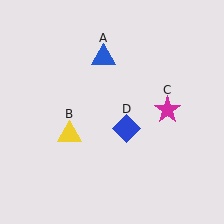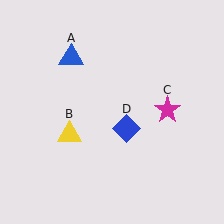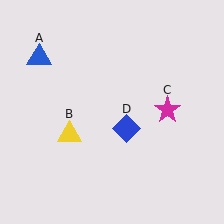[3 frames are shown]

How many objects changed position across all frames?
1 object changed position: blue triangle (object A).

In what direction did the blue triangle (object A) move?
The blue triangle (object A) moved left.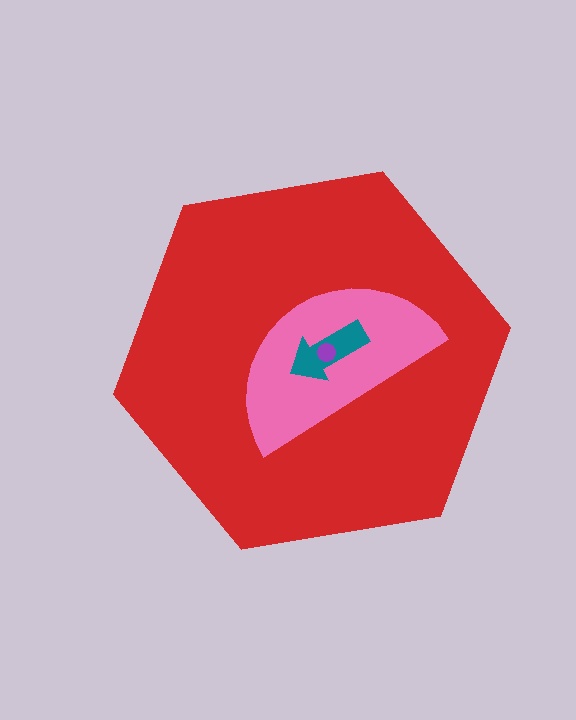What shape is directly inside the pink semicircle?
The teal arrow.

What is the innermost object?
The purple circle.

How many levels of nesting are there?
4.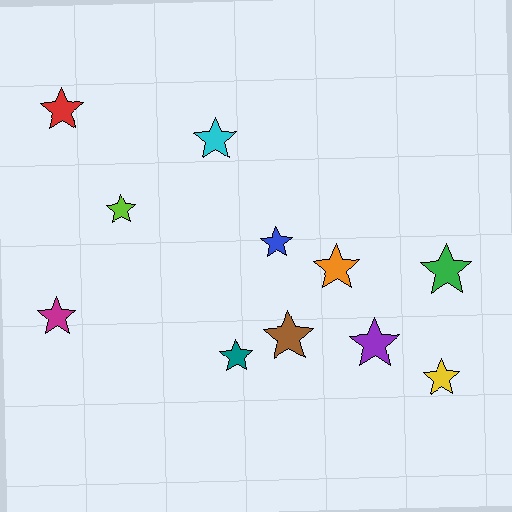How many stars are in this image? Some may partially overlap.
There are 11 stars.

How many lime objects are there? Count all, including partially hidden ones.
There is 1 lime object.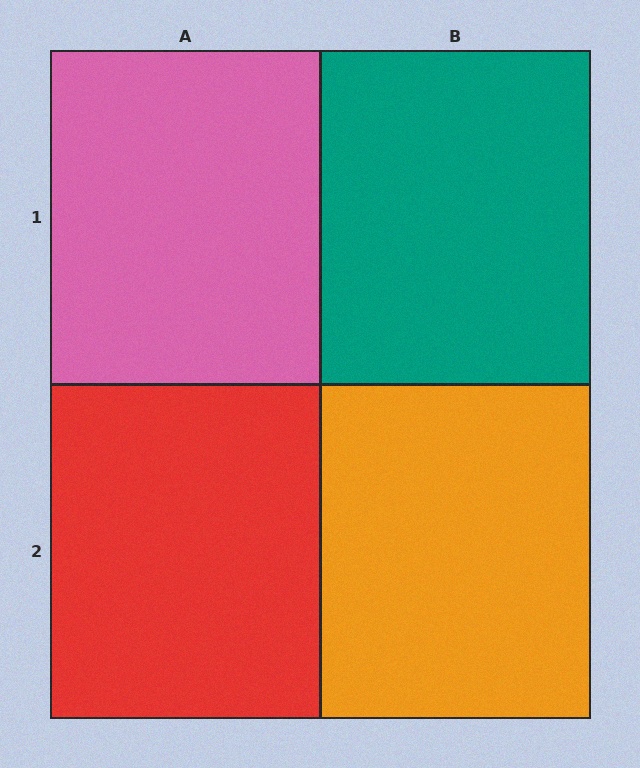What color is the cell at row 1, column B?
Teal.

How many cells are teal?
1 cell is teal.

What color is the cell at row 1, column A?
Pink.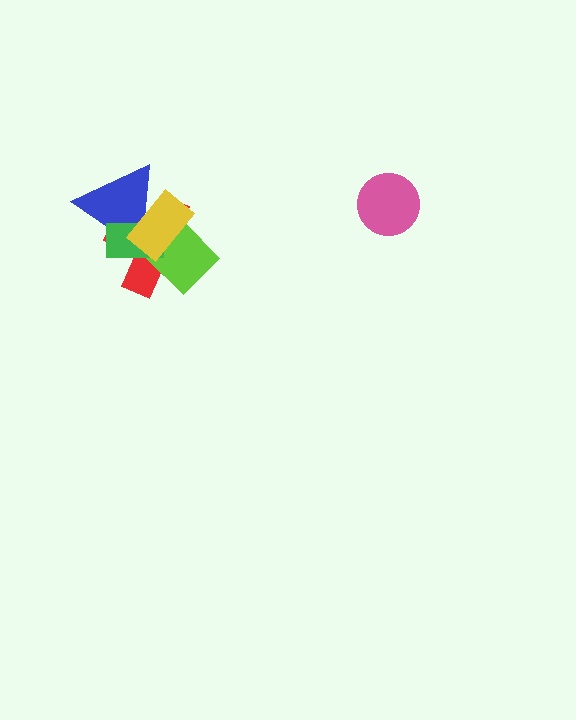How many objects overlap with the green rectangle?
4 objects overlap with the green rectangle.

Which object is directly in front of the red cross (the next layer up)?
The blue triangle is directly in front of the red cross.